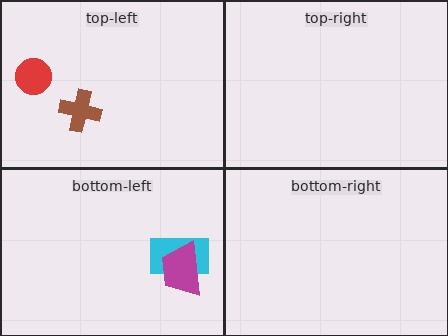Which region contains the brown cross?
The top-left region.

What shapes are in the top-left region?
The brown cross, the red circle.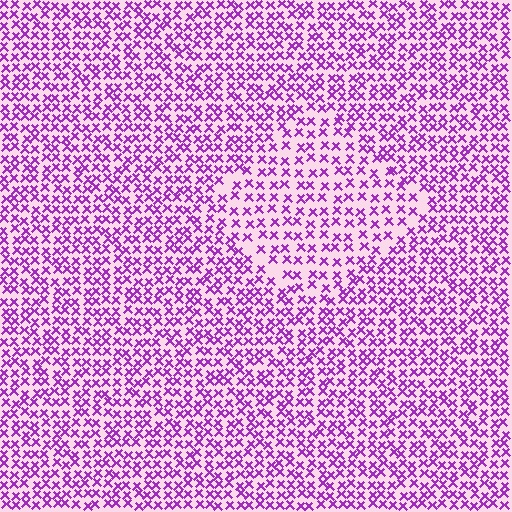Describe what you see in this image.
The image contains small purple elements arranged at two different densities. A diamond-shaped region is visible where the elements are less densely packed than the surrounding area.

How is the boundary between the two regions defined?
The boundary is defined by a change in element density (approximately 1.6x ratio). All elements are the same color, size, and shape.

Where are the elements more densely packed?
The elements are more densely packed outside the diamond boundary.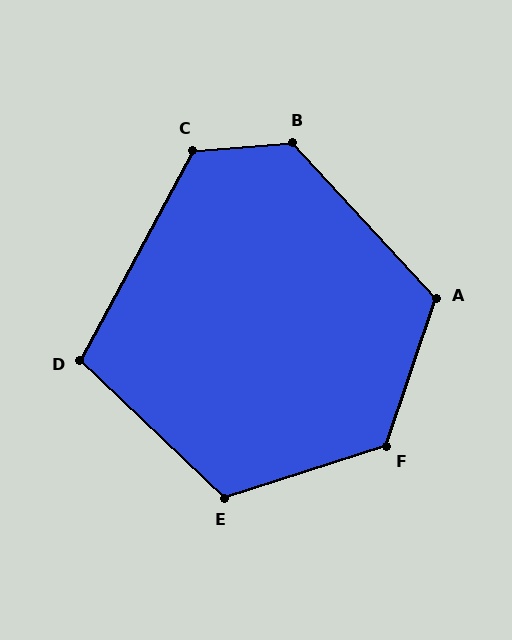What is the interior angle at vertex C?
Approximately 123 degrees (obtuse).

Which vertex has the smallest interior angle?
D, at approximately 105 degrees.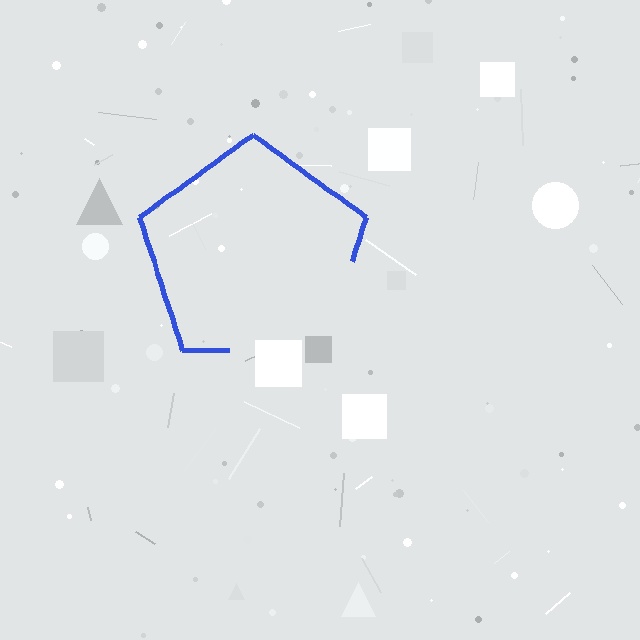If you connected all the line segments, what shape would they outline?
They would outline a pentagon.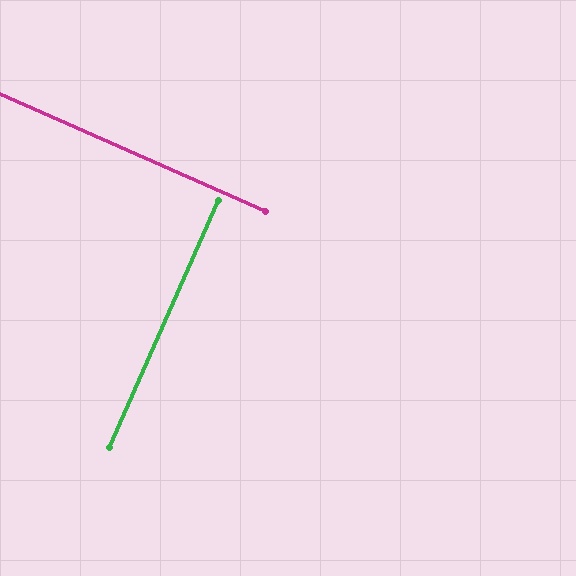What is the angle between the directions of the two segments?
Approximately 90 degrees.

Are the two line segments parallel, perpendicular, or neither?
Perpendicular — they meet at approximately 90°.